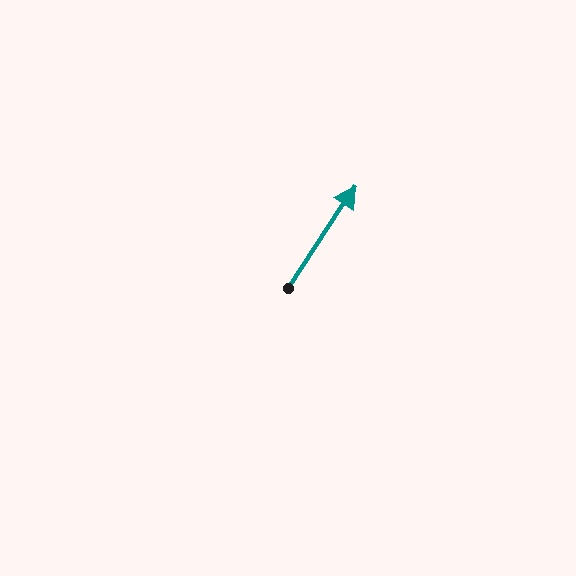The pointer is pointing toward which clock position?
Roughly 1 o'clock.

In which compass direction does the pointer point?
Northeast.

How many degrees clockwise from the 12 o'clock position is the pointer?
Approximately 33 degrees.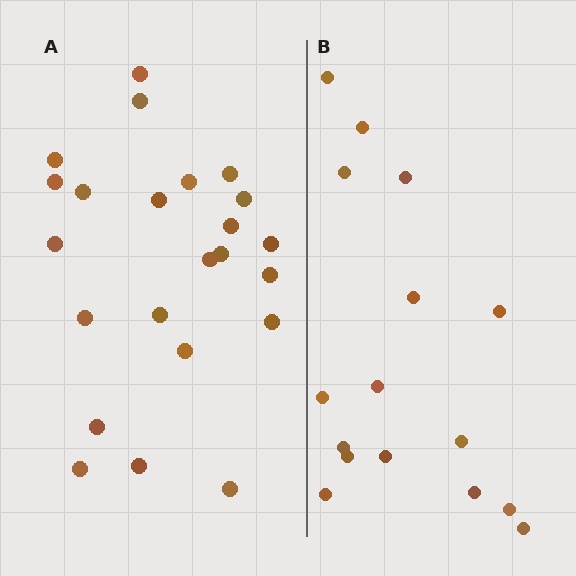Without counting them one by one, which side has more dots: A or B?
Region A (the left region) has more dots.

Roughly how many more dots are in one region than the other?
Region A has roughly 8 or so more dots than region B.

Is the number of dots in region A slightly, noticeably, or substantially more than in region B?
Region A has noticeably more, but not dramatically so. The ratio is roughly 1.4 to 1.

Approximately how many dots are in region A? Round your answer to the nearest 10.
About 20 dots. (The exact count is 23, which rounds to 20.)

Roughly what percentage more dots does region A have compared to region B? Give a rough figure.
About 45% more.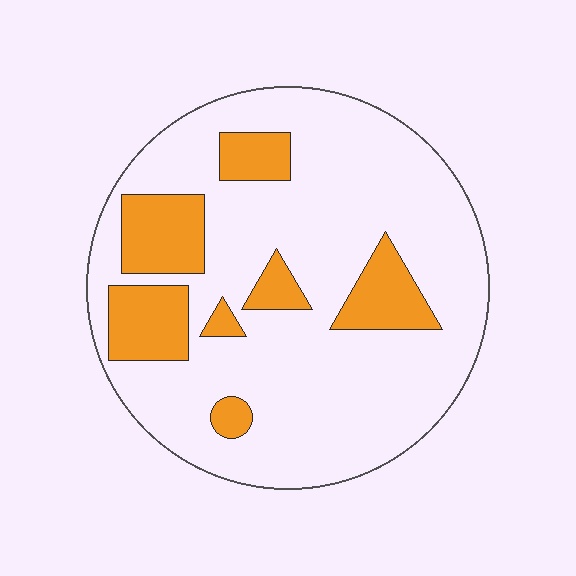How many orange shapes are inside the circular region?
7.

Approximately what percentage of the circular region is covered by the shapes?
Approximately 20%.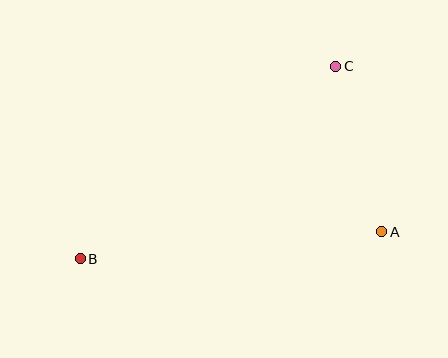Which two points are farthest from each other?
Points B and C are farthest from each other.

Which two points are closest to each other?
Points A and C are closest to each other.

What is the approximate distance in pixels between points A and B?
The distance between A and B is approximately 303 pixels.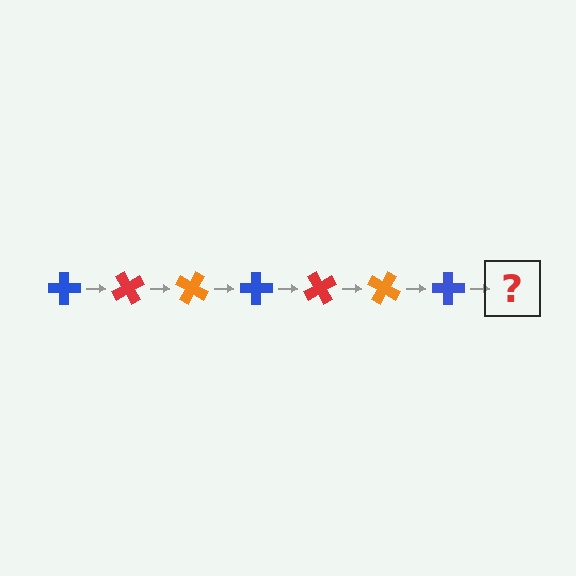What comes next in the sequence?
The next element should be a red cross, rotated 420 degrees from the start.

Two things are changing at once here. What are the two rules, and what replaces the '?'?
The two rules are that it rotates 60 degrees each step and the color cycles through blue, red, and orange. The '?' should be a red cross, rotated 420 degrees from the start.